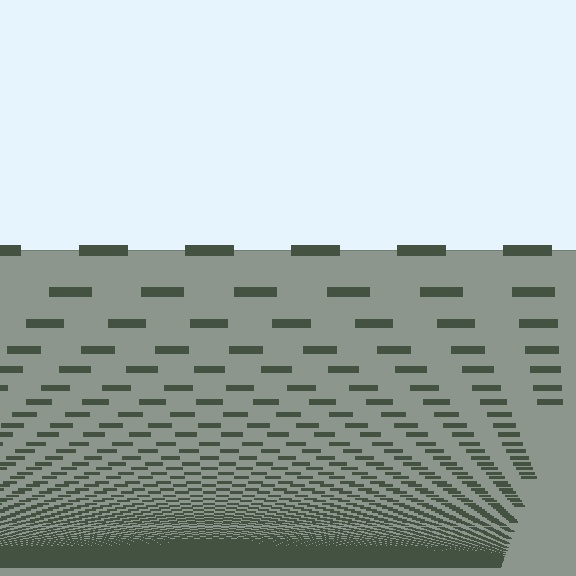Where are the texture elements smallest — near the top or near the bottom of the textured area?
Near the bottom.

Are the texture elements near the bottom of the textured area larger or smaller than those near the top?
Smaller. The gradient is inverted — elements near the bottom are smaller and denser.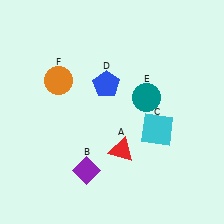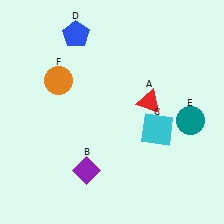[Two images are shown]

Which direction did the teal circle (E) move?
The teal circle (E) moved right.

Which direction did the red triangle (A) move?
The red triangle (A) moved up.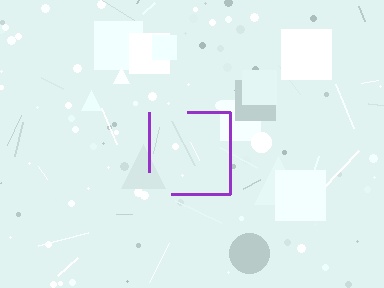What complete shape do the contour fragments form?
The contour fragments form a square.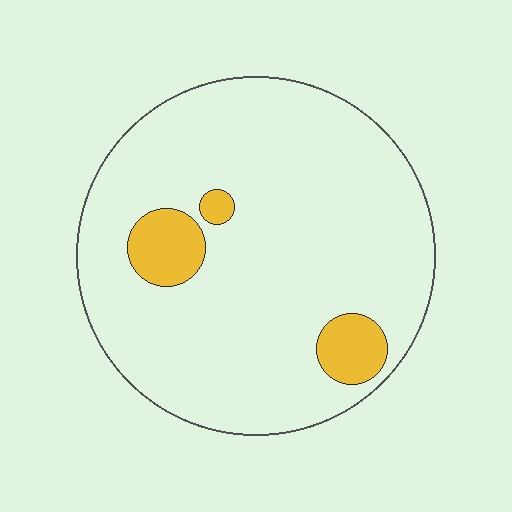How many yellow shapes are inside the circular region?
3.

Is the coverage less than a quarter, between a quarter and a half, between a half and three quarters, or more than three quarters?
Less than a quarter.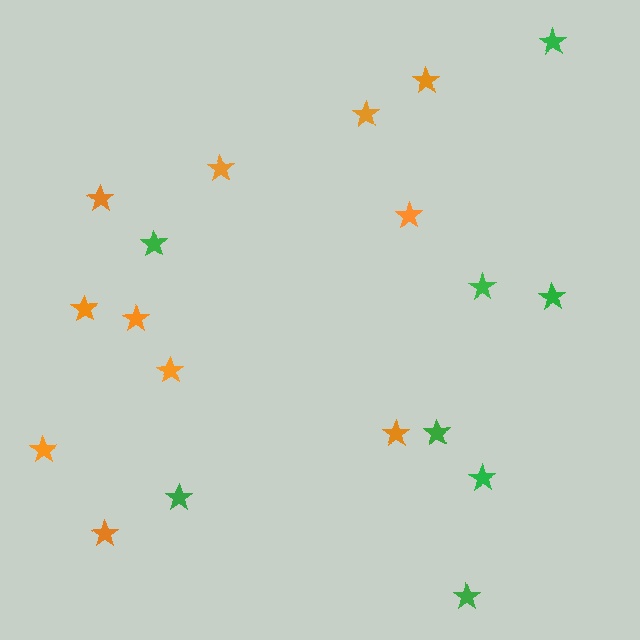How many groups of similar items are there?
There are 2 groups: one group of orange stars (11) and one group of green stars (8).